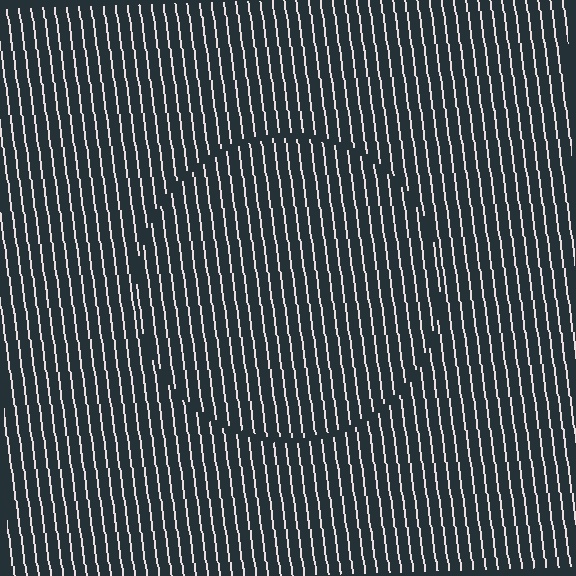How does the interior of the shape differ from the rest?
The interior of the shape contains the same grating, shifted by half a period — the contour is defined by the phase discontinuity where line-ends from the inner and outer gratings abut.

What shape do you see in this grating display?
An illusory circle. The interior of the shape contains the same grating, shifted by half a period — the contour is defined by the phase discontinuity where line-ends from the inner and outer gratings abut.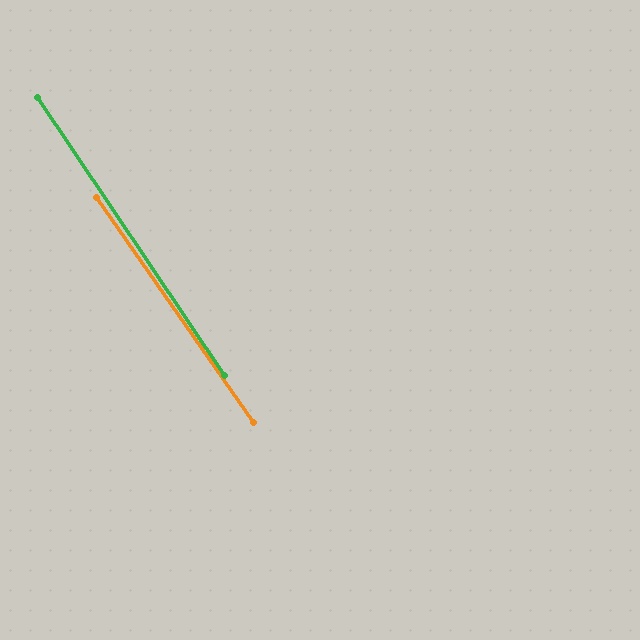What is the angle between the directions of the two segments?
Approximately 1 degree.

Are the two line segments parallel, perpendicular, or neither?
Parallel — their directions differ by only 1.0°.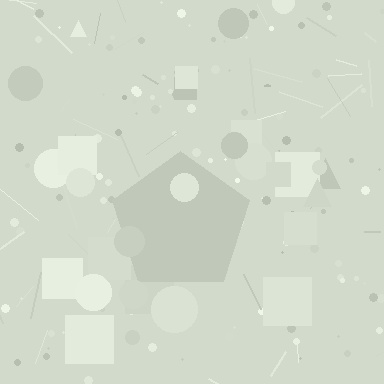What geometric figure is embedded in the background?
A pentagon is embedded in the background.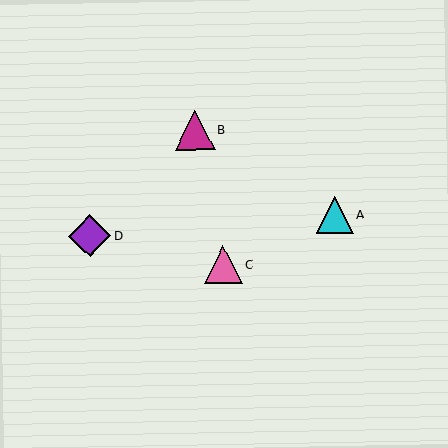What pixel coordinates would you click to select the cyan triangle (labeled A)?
Click at (335, 215) to select the cyan triangle A.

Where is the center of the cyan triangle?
The center of the cyan triangle is at (335, 215).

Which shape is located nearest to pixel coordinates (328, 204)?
The cyan triangle (labeled A) at (335, 215) is nearest to that location.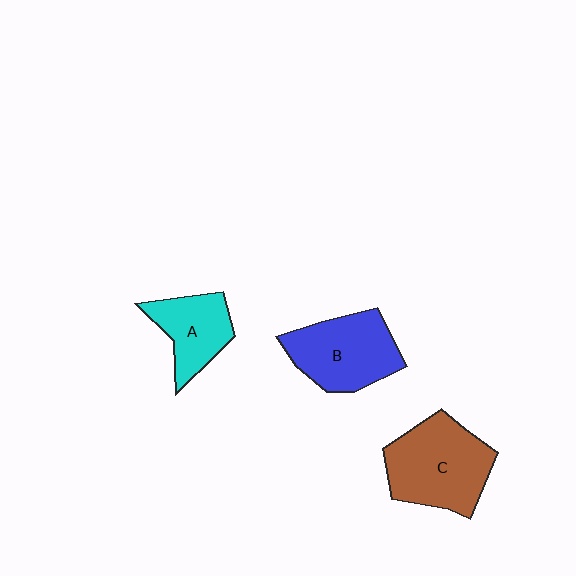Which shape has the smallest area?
Shape A (cyan).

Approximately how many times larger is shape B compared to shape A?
Approximately 1.4 times.